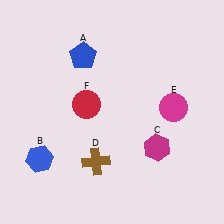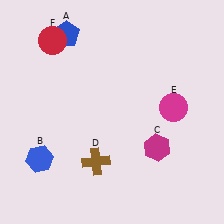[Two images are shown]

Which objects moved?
The objects that moved are: the blue pentagon (A), the red circle (F).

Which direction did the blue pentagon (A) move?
The blue pentagon (A) moved up.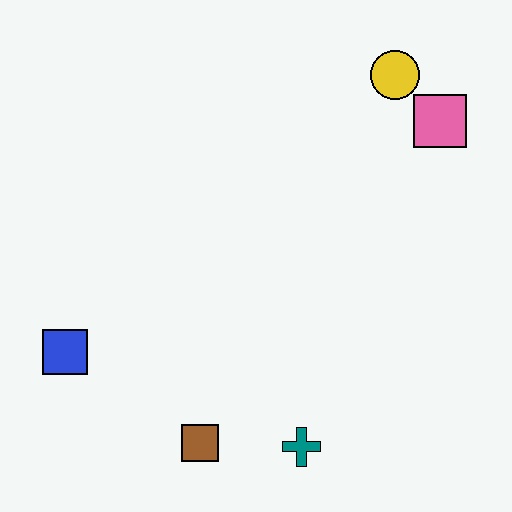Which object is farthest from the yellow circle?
The blue square is farthest from the yellow circle.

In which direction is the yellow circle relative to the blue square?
The yellow circle is to the right of the blue square.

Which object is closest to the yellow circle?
The pink square is closest to the yellow circle.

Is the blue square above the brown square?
Yes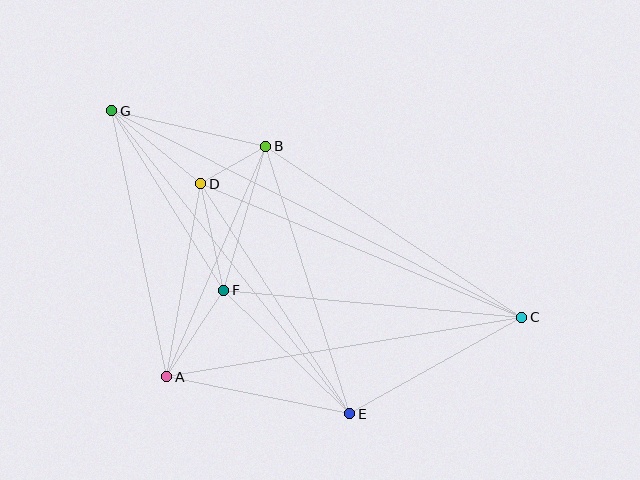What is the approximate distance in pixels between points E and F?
The distance between E and F is approximately 176 pixels.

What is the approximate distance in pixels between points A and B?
The distance between A and B is approximately 251 pixels.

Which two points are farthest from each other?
Points C and G are farthest from each other.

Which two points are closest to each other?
Points B and D are closest to each other.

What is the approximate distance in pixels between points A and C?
The distance between A and C is approximately 360 pixels.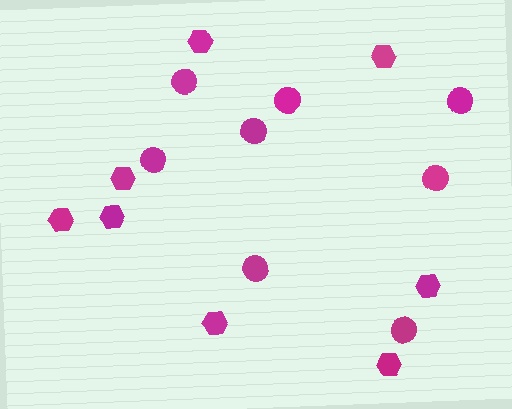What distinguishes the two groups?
There are 2 groups: one group of circles (8) and one group of hexagons (8).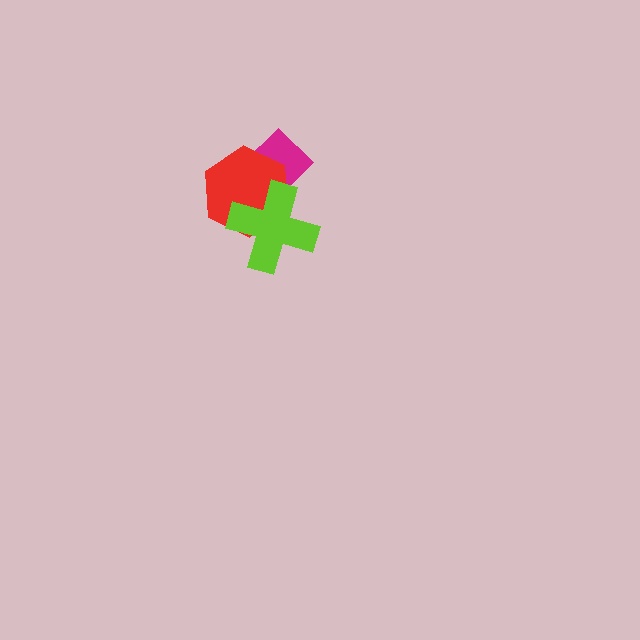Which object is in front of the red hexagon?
The lime cross is in front of the red hexagon.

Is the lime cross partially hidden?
No, no other shape covers it.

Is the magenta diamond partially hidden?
Yes, it is partially covered by another shape.